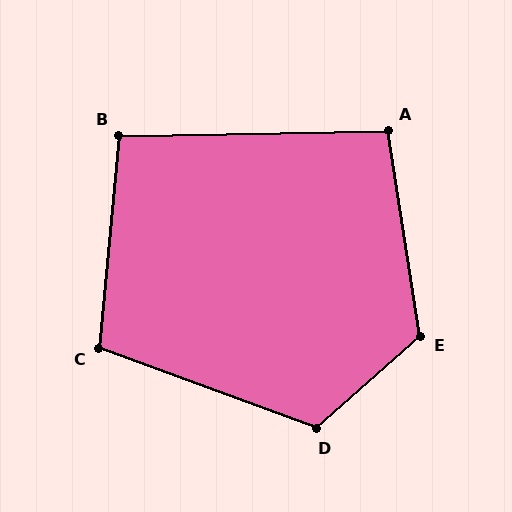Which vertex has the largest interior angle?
E, at approximately 123 degrees.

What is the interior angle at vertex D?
Approximately 118 degrees (obtuse).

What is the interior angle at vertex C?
Approximately 105 degrees (obtuse).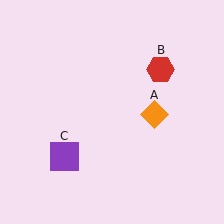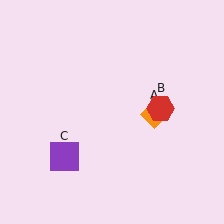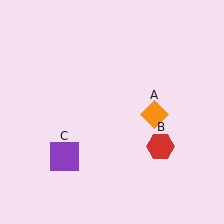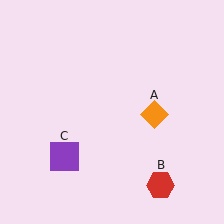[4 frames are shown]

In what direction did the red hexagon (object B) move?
The red hexagon (object B) moved down.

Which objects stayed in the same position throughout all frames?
Orange diamond (object A) and purple square (object C) remained stationary.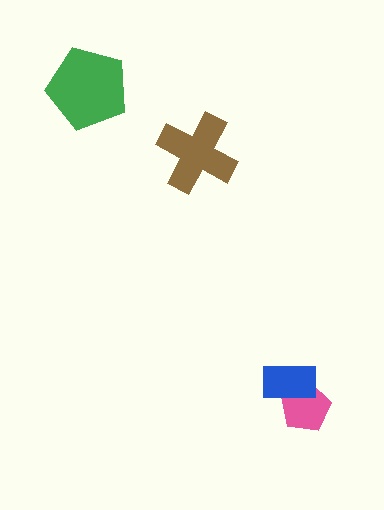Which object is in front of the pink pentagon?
The blue rectangle is in front of the pink pentagon.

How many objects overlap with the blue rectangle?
1 object overlaps with the blue rectangle.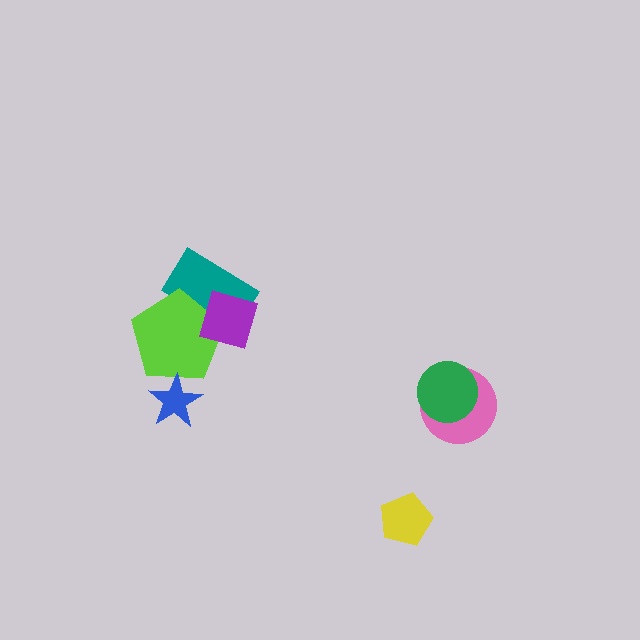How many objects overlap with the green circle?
1 object overlaps with the green circle.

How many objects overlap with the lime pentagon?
3 objects overlap with the lime pentagon.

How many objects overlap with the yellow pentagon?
0 objects overlap with the yellow pentagon.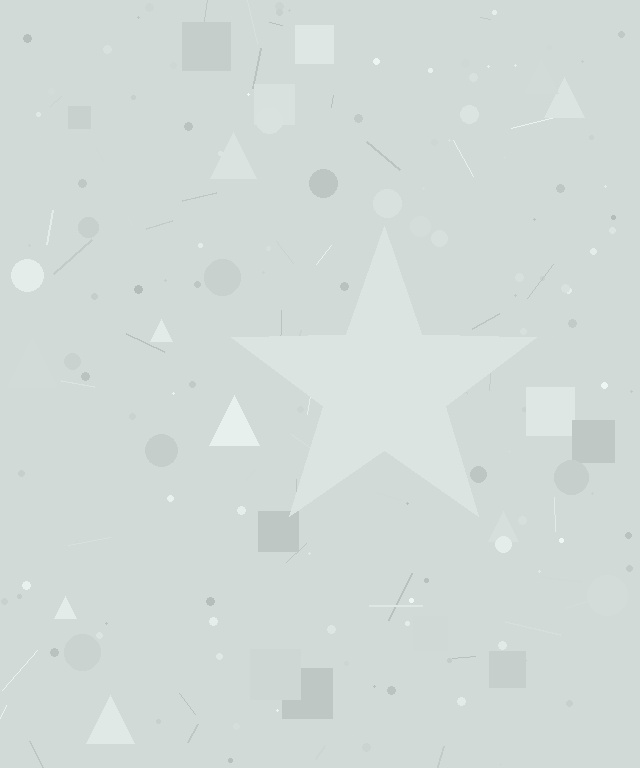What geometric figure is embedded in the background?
A star is embedded in the background.